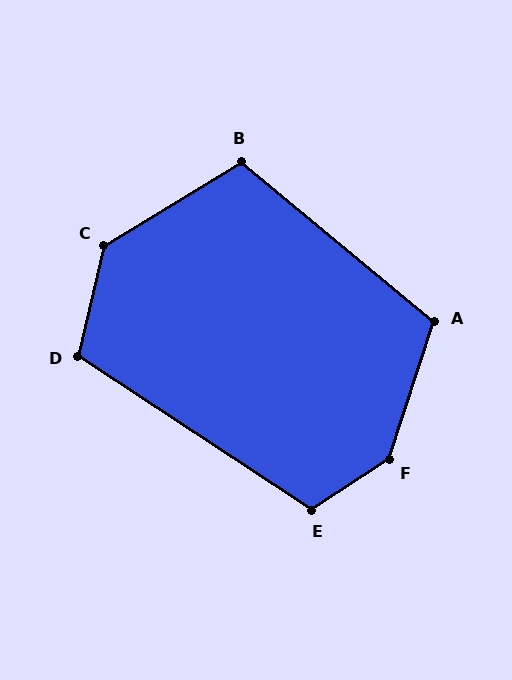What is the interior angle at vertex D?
Approximately 110 degrees (obtuse).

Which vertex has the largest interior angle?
F, at approximately 141 degrees.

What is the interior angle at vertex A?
Approximately 112 degrees (obtuse).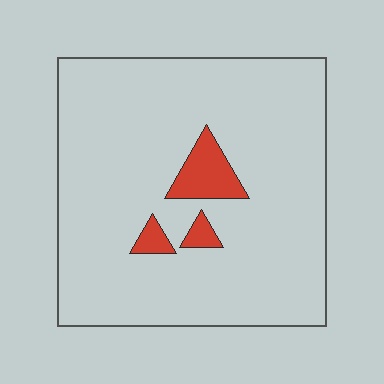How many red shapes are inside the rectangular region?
3.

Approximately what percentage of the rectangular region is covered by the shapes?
Approximately 5%.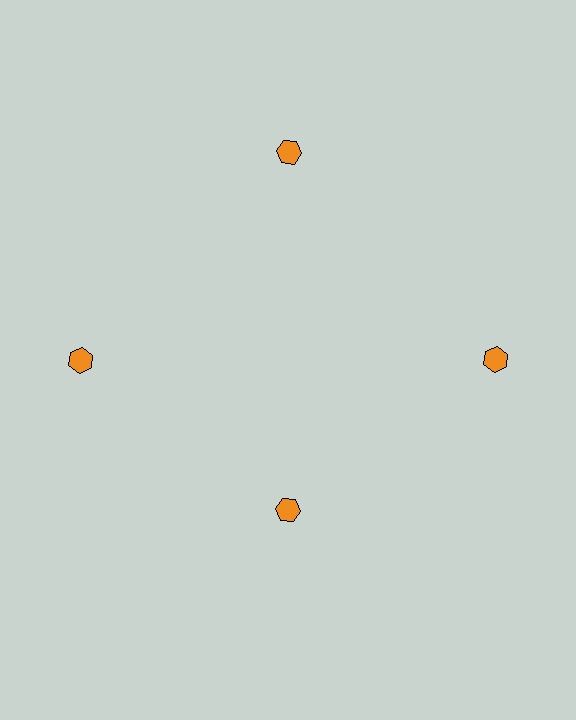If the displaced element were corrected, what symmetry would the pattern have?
It would have 4-fold rotational symmetry — the pattern would map onto itself every 90 degrees.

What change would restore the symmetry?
The symmetry would be restored by moving it outward, back onto the ring so that all 4 hexagons sit at equal angles and equal distance from the center.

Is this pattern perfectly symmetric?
No. The 4 orange hexagons are arranged in a ring, but one element near the 6 o'clock position is pulled inward toward the center, breaking the 4-fold rotational symmetry.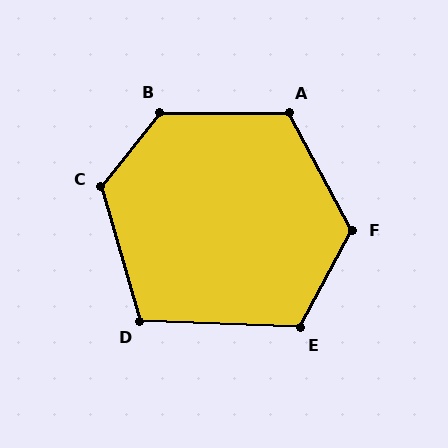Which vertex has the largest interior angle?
B, at approximately 128 degrees.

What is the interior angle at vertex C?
Approximately 126 degrees (obtuse).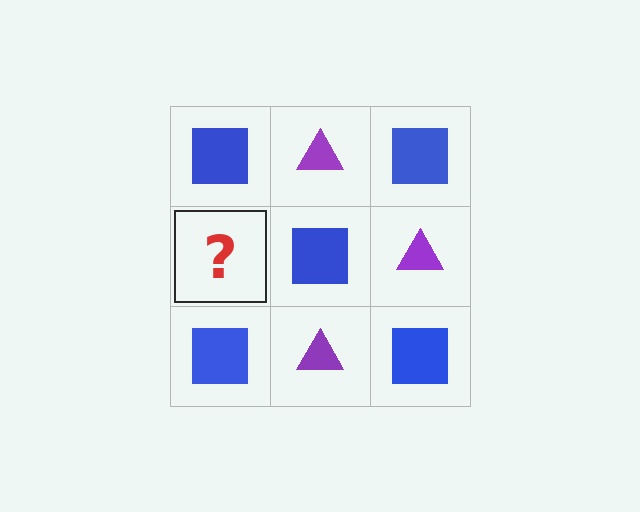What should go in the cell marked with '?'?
The missing cell should contain a purple triangle.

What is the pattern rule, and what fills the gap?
The rule is that it alternates blue square and purple triangle in a checkerboard pattern. The gap should be filled with a purple triangle.